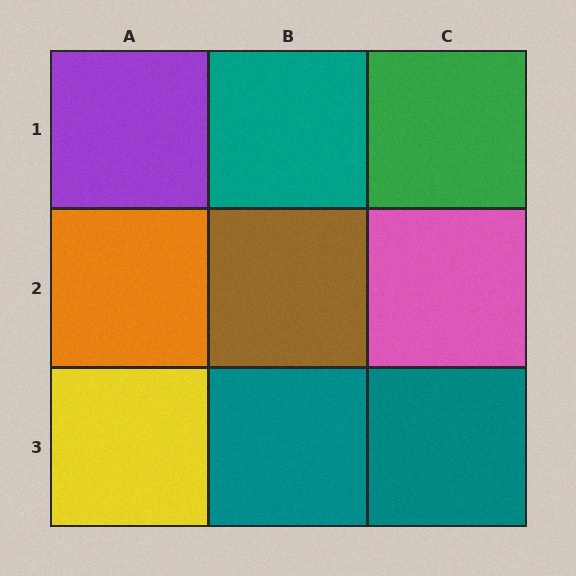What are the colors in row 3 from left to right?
Yellow, teal, teal.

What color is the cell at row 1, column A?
Purple.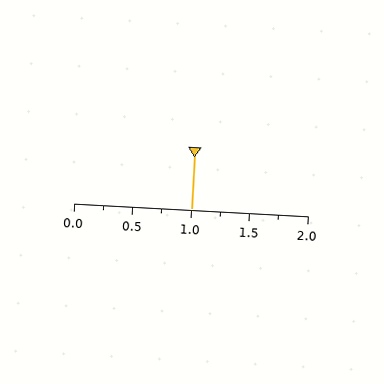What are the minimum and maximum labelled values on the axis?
The axis runs from 0.0 to 2.0.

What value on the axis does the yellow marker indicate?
The marker indicates approximately 1.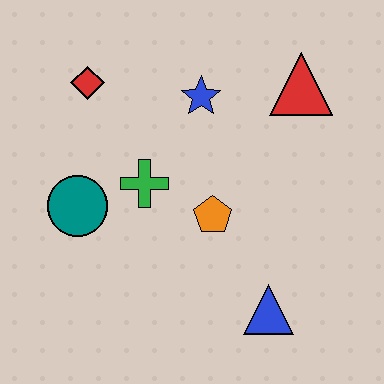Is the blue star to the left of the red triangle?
Yes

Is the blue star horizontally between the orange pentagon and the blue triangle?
No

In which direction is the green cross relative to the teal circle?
The green cross is to the right of the teal circle.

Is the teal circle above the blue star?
No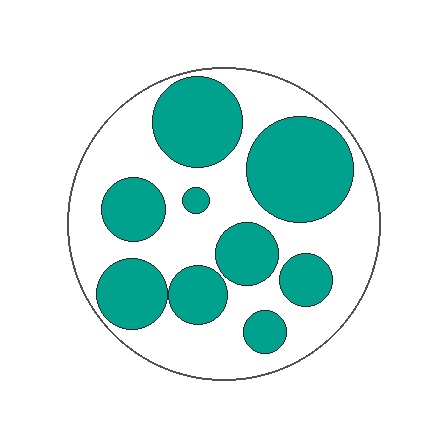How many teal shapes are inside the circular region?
9.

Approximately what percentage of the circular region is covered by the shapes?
Approximately 45%.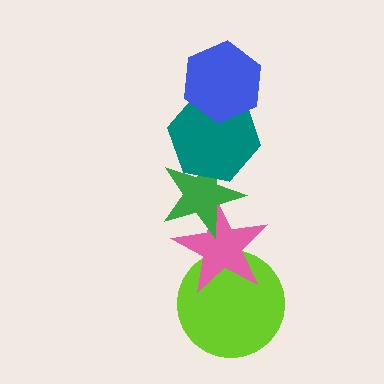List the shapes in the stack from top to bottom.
From top to bottom: the blue hexagon, the teal hexagon, the green star, the pink star, the lime circle.